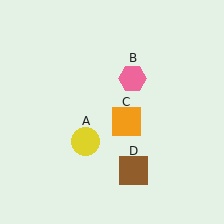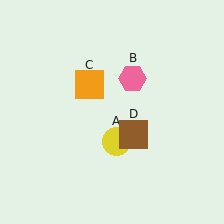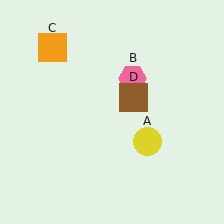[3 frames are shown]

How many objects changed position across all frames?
3 objects changed position: yellow circle (object A), orange square (object C), brown square (object D).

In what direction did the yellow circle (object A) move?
The yellow circle (object A) moved right.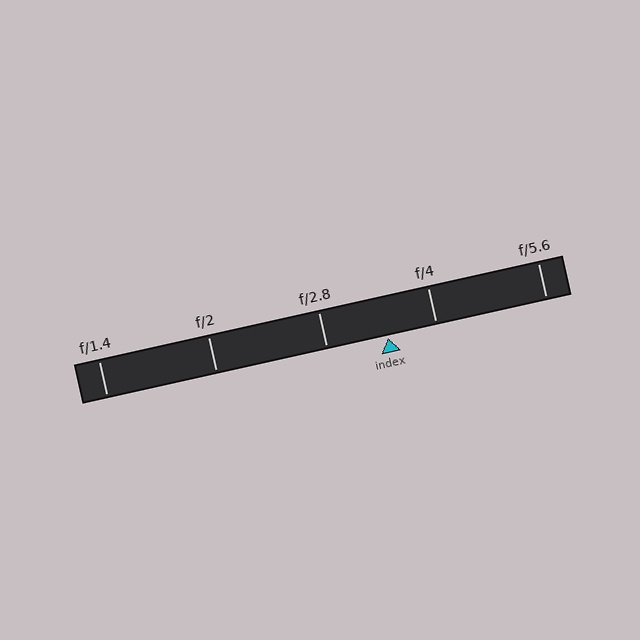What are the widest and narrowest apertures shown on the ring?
The widest aperture shown is f/1.4 and the narrowest is f/5.6.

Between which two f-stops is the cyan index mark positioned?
The index mark is between f/2.8 and f/4.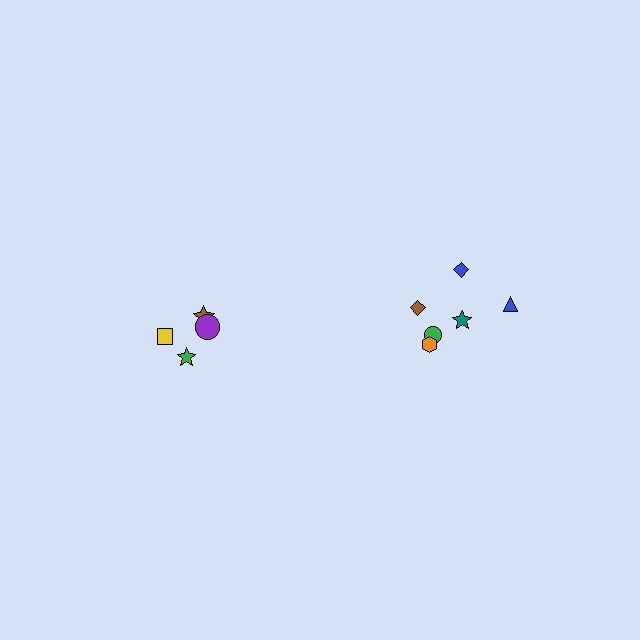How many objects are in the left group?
There are 4 objects.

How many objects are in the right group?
There are 6 objects.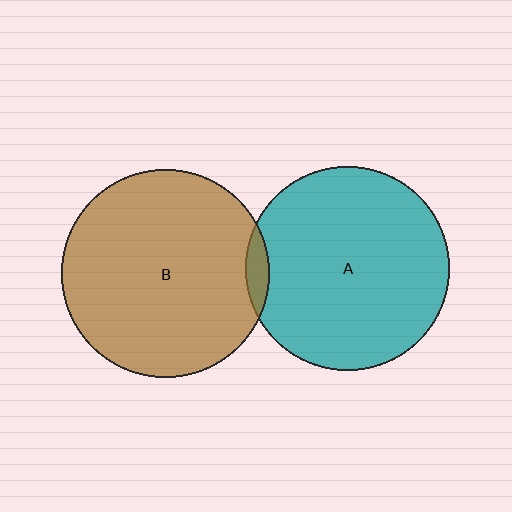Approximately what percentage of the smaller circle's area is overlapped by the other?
Approximately 5%.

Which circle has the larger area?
Circle B (brown).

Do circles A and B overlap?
Yes.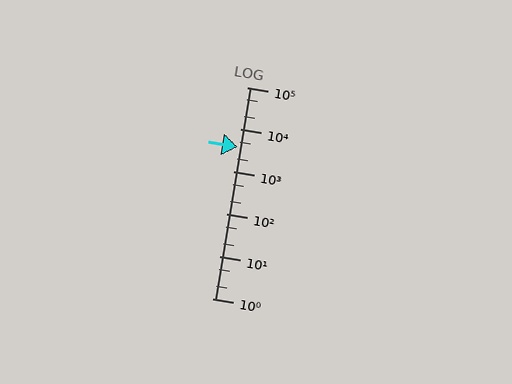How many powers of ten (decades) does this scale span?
The scale spans 5 decades, from 1 to 100000.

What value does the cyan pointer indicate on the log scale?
The pointer indicates approximately 3900.